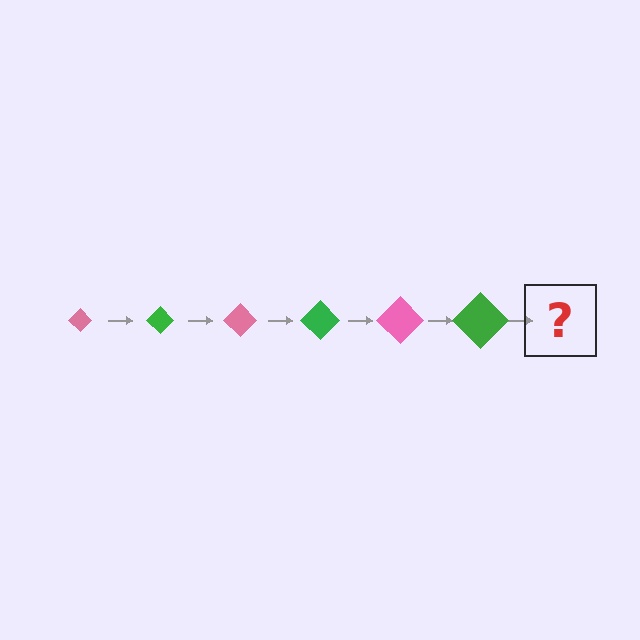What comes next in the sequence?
The next element should be a pink diamond, larger than the previous one.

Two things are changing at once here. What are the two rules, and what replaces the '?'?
The two rules are that the diamond grows larger each step and the color cycles through pink and green. The '?' should be a pink diamond, larger than the previous one.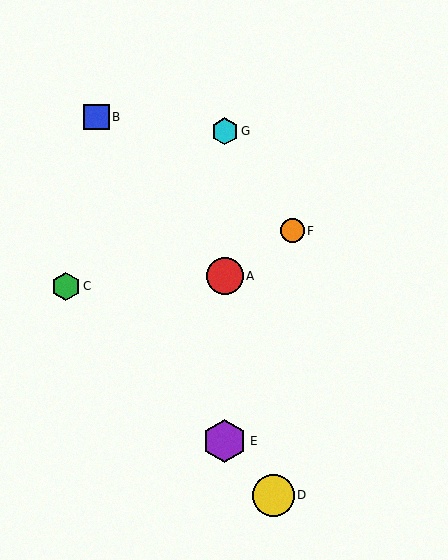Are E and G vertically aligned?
Yes, both are at x≈225.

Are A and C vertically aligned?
No, A is at x≈225 and C is at x≈66.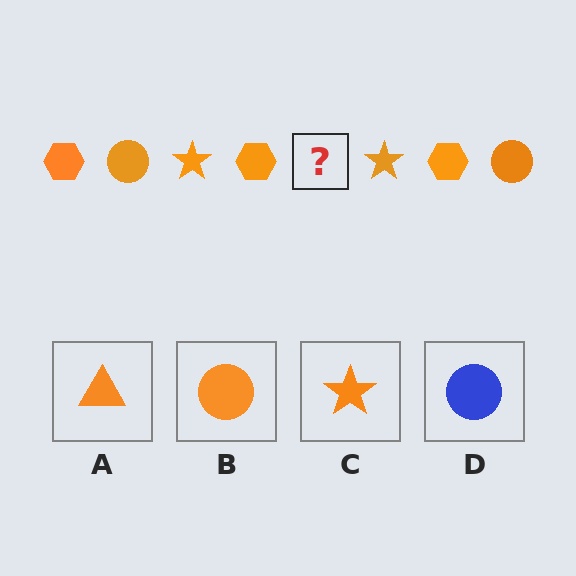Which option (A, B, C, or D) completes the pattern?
B.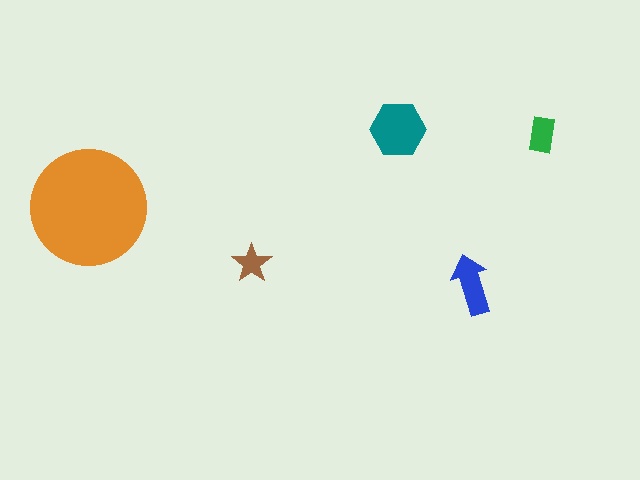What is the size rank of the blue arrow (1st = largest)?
3rd.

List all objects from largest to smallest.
The orange circle, the teal hexagon, the blue arrow, the green rectangle, the brown star.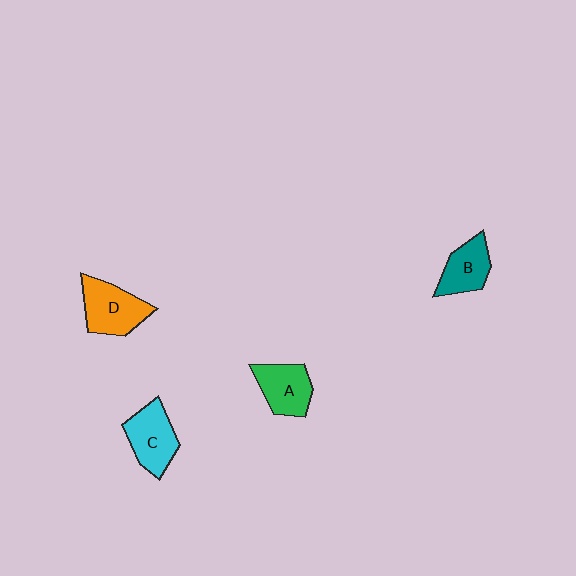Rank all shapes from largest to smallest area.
From largest to smallest: D (orange), C (cyan), A (green), B (teal).